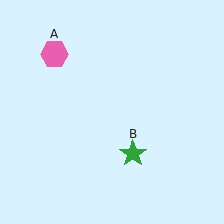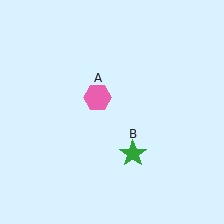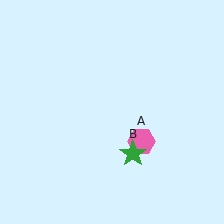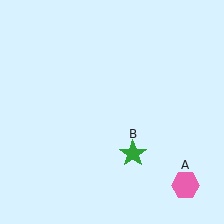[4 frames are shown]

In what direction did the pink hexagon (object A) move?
The pink hexagon (object A) moved down and to the right.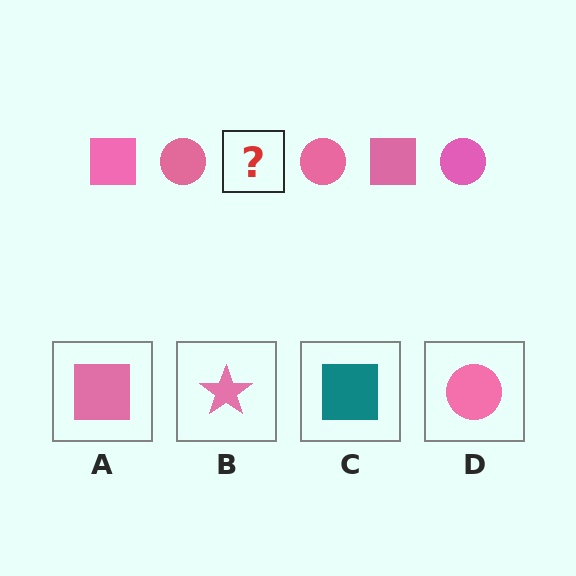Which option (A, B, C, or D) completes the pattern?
A.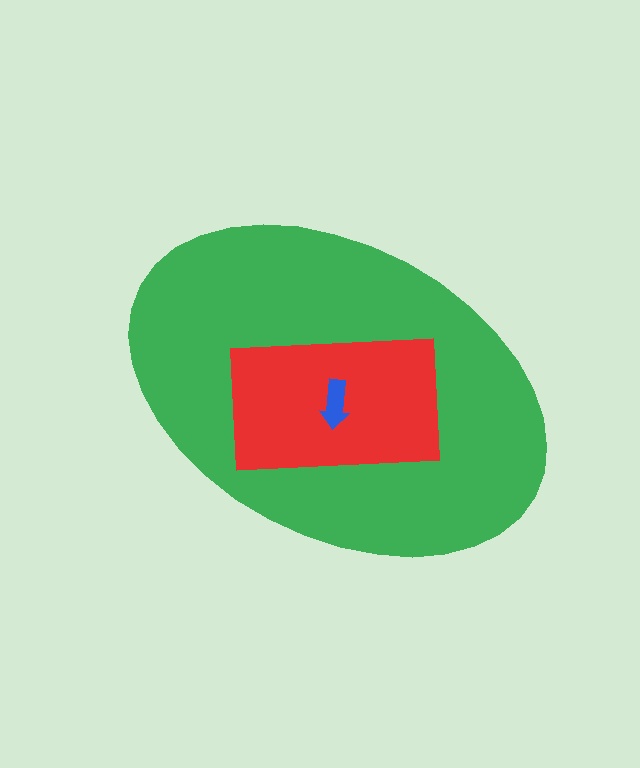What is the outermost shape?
The green ellipse.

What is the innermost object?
The blue arrow.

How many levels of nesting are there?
3.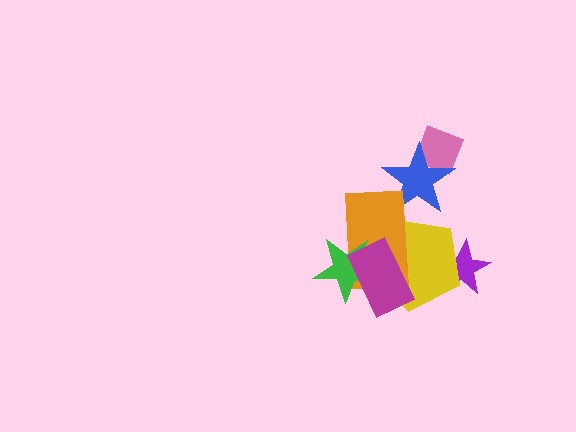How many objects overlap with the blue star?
2 objects overlap with the blue star.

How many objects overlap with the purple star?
1 object overlaps with the purple star.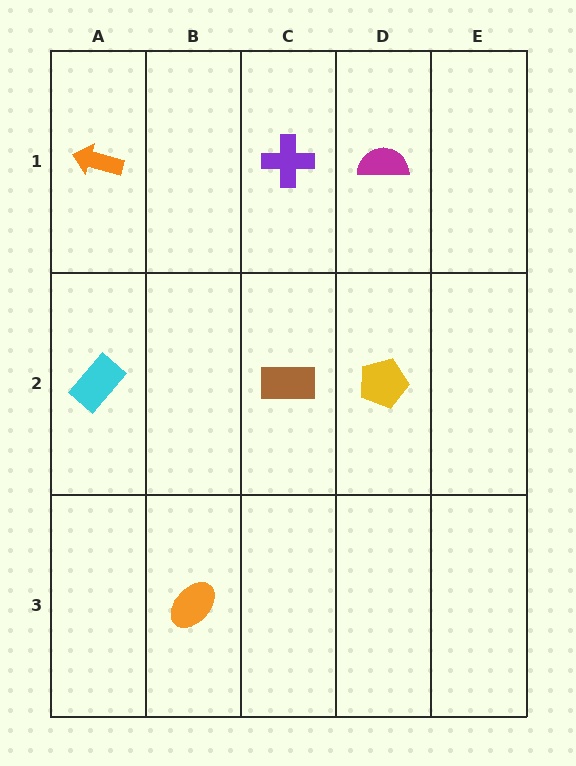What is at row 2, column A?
A cyan rectangle.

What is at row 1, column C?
A purple cross.